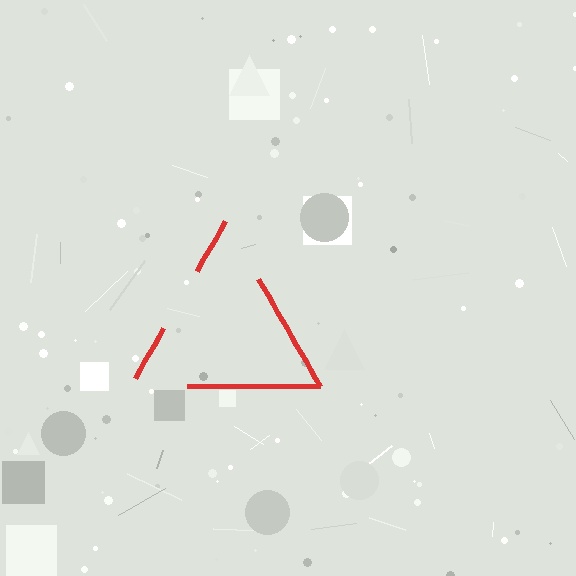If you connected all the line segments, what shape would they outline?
They would outline a triangle.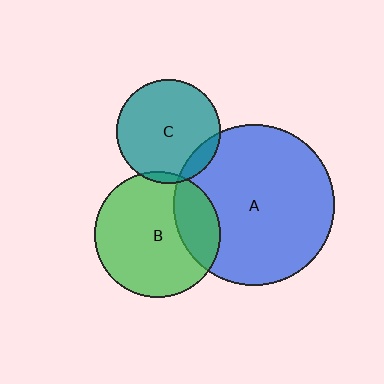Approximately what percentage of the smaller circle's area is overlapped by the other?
Approximately 25%.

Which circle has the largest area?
Circle A (blue).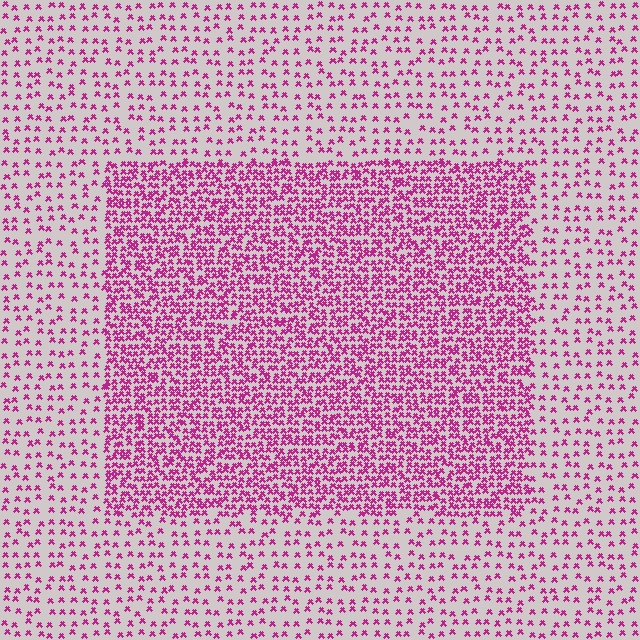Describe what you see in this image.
The image contains small magenta elements arranged at two different densities. A rectangle-shaped region is visible where the elements are more densely packed than the surrounding area.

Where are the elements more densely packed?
The elements are more densely packed inside the rectangle boundary.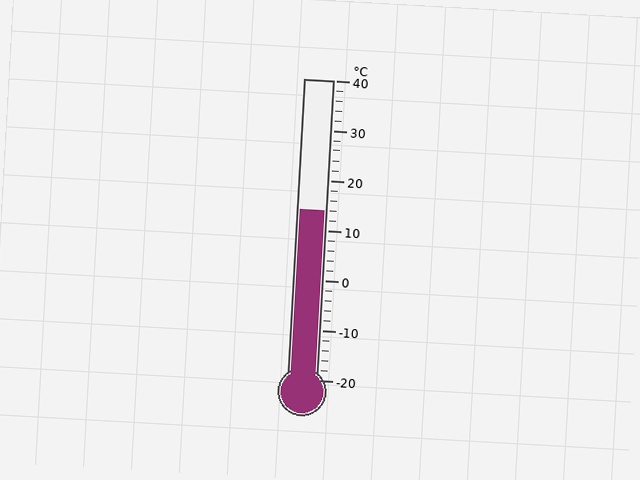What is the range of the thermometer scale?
The thermometer scale ranges from -20°C to 40°C.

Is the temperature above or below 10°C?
The temperature is above 10°C.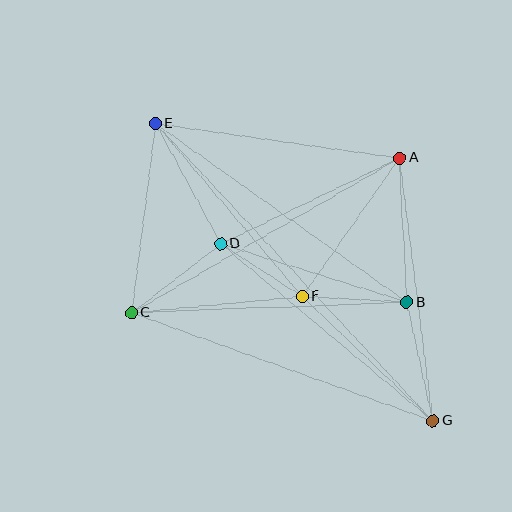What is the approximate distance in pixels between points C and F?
The distance between C and F is approximately 171 pixels.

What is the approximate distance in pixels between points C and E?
The distance between C and E is approximately 191 pixels.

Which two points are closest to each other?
Points D and F are closest to each other.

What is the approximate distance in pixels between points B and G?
The distance between B and G is approximately 121 pixels.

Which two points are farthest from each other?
Points E and G are farthest from each other.